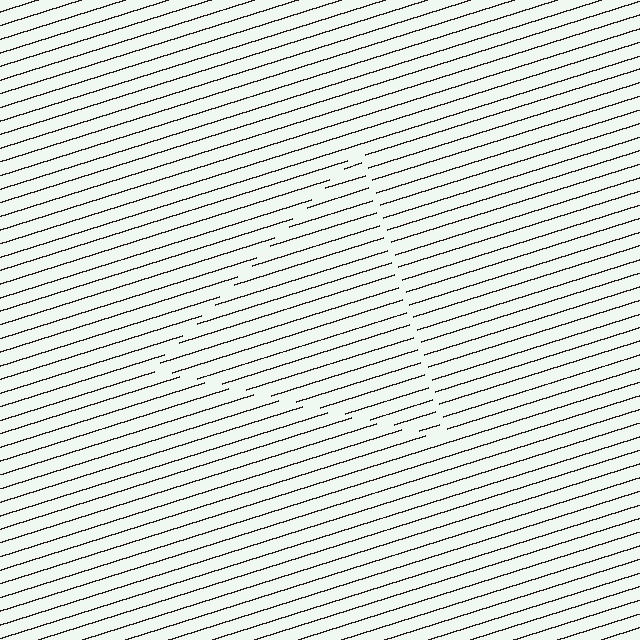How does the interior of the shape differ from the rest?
The interior of the shape contains the same grating, shifted by half a period — the contour is defined by the phase discontinuity where line-ends from the inner and outer gratings abut.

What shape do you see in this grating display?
An illusory triangle. The interior of the shape contains the same grating, shifted by half a period — the contour is defined by the phase discontinuity where line-ends from the inner and outer gratings abut.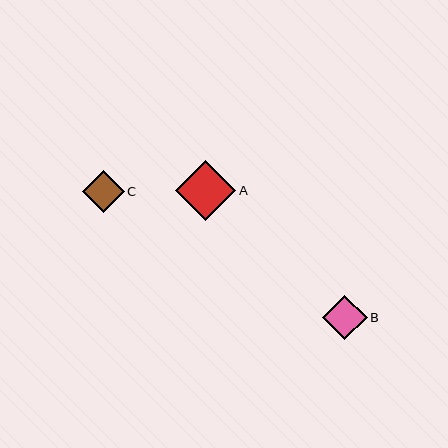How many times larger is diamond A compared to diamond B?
Diamond A is approximately 1.3 times the size of diamond B.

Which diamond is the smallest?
Diamond C is the smallest with a size of approximately 42 pixels.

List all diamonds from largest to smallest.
From largest to smallest: A, B, C.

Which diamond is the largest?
Diamond A is the largest with a size of approximately 60 pixels.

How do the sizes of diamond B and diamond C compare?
Diamond B and diamond C are approximately the same size.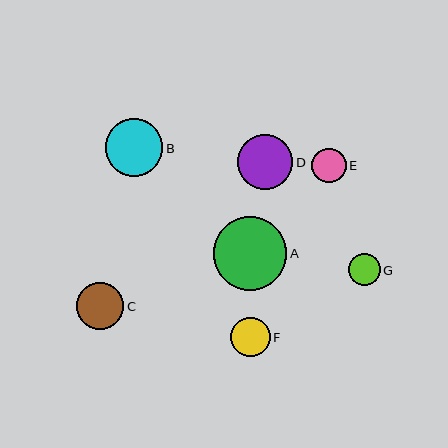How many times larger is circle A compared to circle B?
Circle A is approximately 1.3 times the size of circle B.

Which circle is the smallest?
Circle G is the smallest with a size of approximately 32 pixels.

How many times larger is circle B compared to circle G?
Circle B is approximately 1.8 times the size of circle G.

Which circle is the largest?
Circle A is the largest with a size of approximately 74 pixels.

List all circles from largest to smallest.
From largest to smallest: A, B, D, C, F, E, G.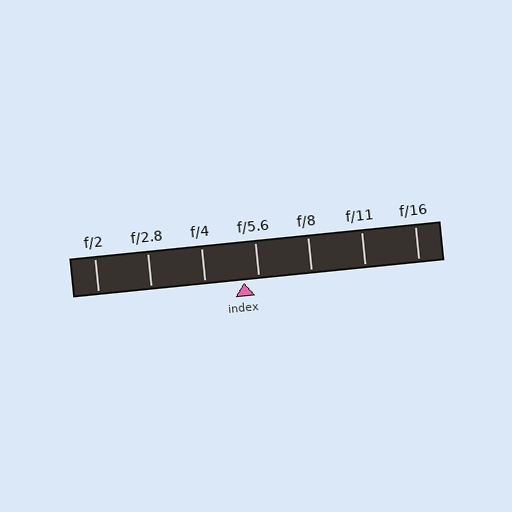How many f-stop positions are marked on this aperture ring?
There are 7 f-stop positions marked.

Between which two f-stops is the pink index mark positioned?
The index mark is between f/4 and f/5.6.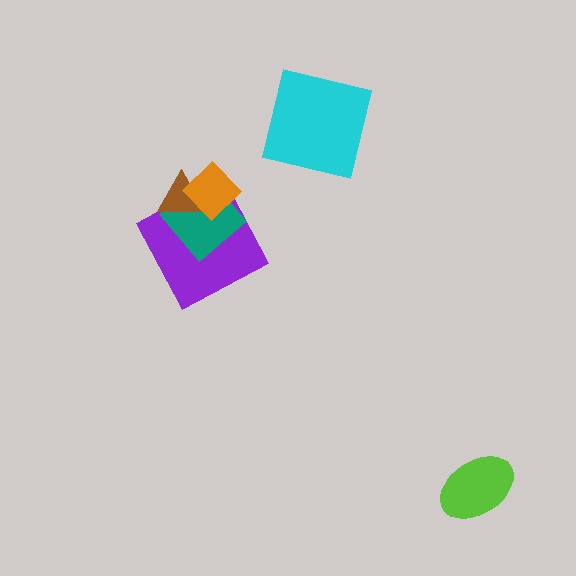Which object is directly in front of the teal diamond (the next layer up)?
The brown triangle is directly in front of the teal diamond.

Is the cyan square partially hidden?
No, no other shape covers it.